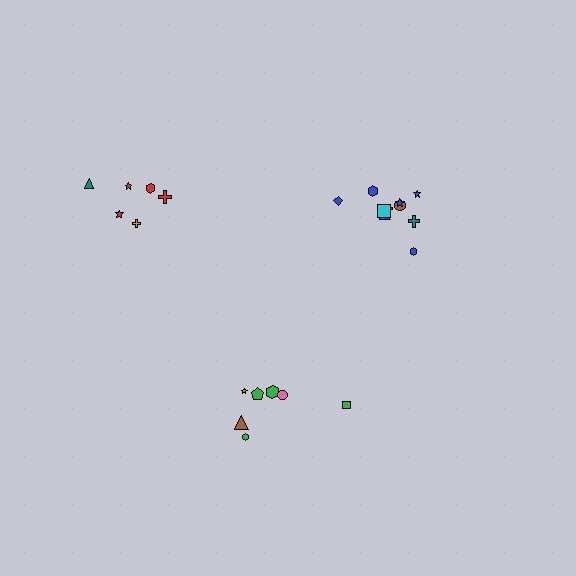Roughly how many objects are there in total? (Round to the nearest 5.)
Roughly 25 objects in total.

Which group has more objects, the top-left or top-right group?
The top-right group.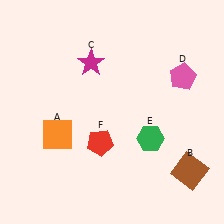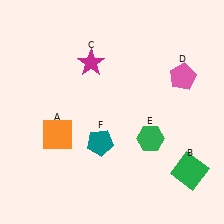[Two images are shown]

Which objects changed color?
B changed from brown to green. F changed from red to teal.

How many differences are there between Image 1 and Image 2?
There are 2 differences between the two images.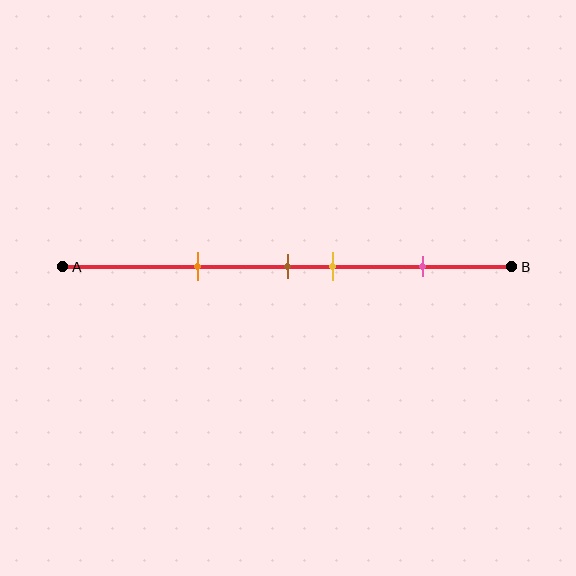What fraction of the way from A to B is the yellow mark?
The yellow mark is approximately 60% (0.6) of the way from A to B.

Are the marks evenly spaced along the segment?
No, the marks are not evenly spaced.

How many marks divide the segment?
There are 4 marks dividing the segment.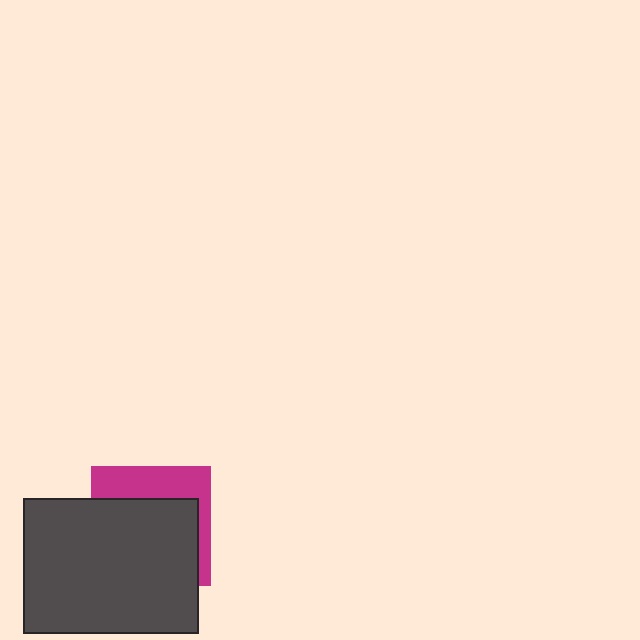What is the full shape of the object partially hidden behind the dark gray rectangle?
The partially hidden object is a magenta square.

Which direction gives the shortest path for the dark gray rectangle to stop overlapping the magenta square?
Moving down gives the shortest separation.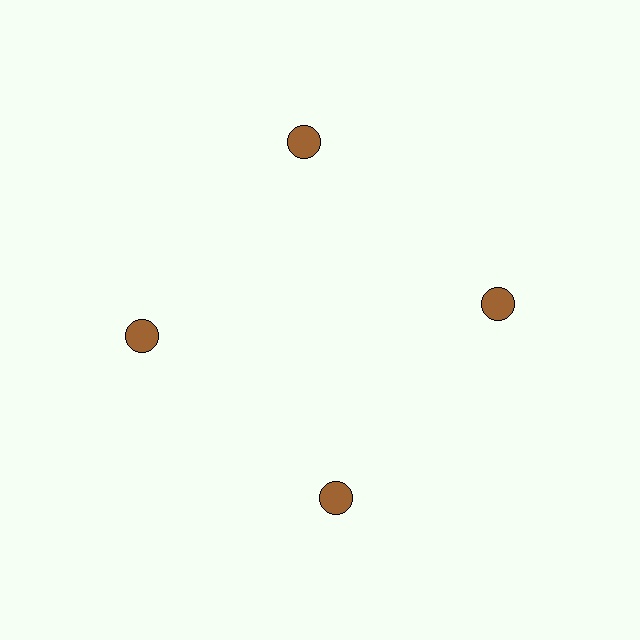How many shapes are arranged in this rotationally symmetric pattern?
There are 4 shapes, arranged in 4 groups of 1.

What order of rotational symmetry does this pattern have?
This pattern has 4-fold rotational symmetry.